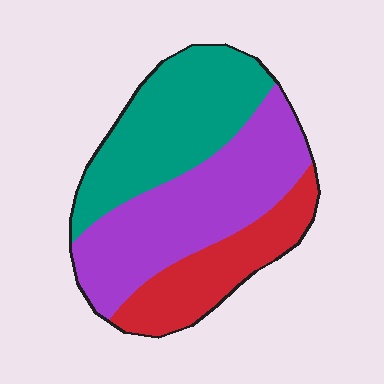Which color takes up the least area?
Red, at roughly 25%.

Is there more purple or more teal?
Purple.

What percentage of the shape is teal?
Teal takes up between a quarter and a half of the shape.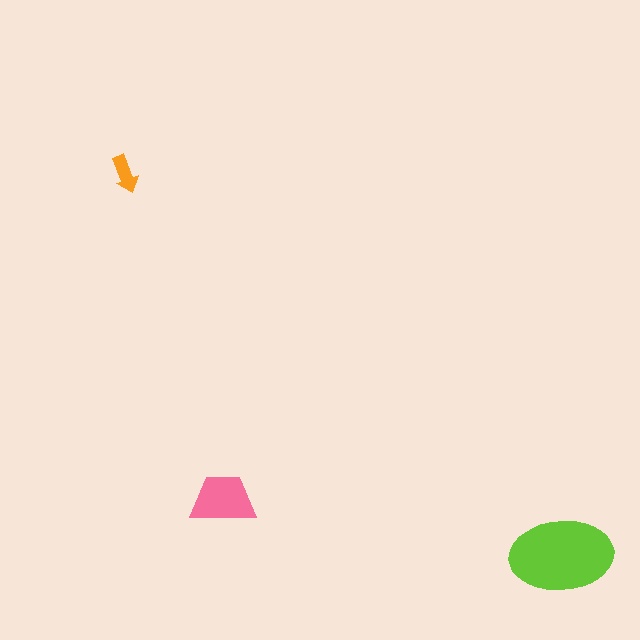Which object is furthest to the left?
The orange arrow is leftmost.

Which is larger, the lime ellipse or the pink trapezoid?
The lime ellipse.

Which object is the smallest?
The orange arrow.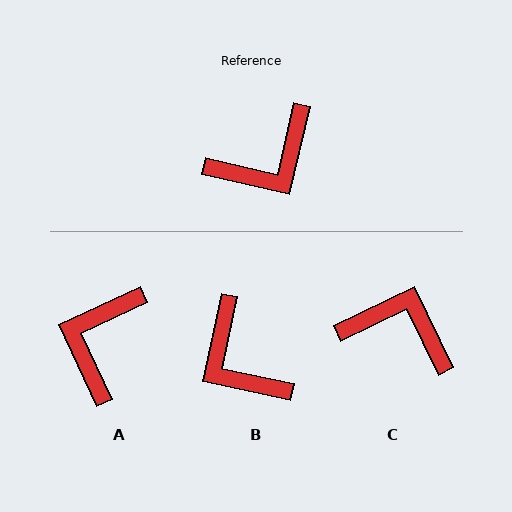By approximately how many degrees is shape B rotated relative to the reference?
Approximately 89 degrees clockwise.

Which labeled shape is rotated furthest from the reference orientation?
A, about 142 degrees away.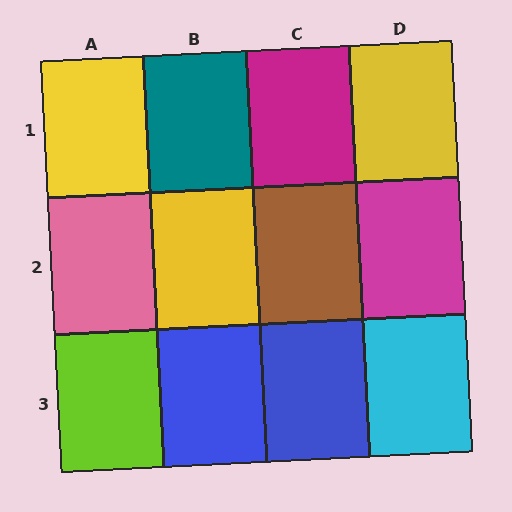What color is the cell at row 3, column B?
Blue.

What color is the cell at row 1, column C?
Magenta.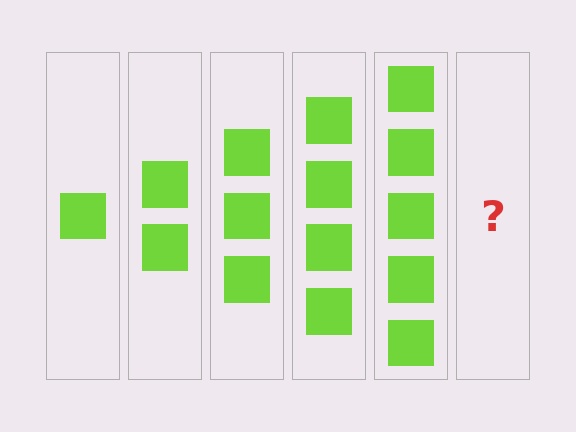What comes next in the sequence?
The next element should be 6 squares.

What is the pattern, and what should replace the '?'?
The pattern is that each step adds one more square. The '?' should be 6 squares.